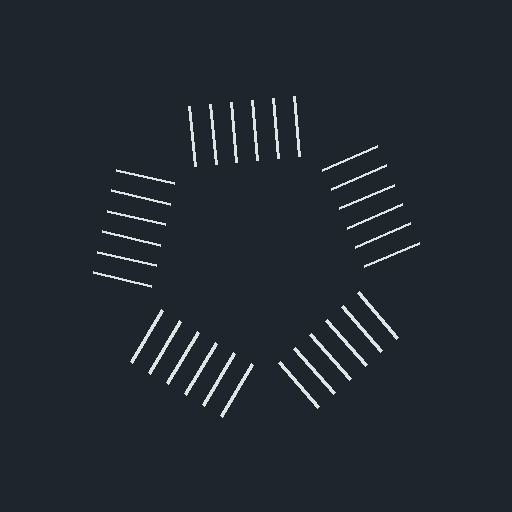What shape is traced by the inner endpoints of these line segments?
An illusory pentagon — the line segments terminate on its edges but no continuous stroke is drawn.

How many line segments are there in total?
30 — 6 along each of the 5 edges.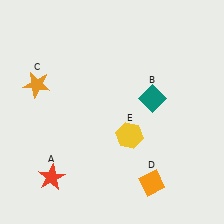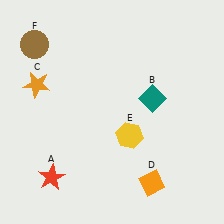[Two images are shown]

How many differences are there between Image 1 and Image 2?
There is 1 difference between the two images.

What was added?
A brown circle (F) was added in Image 2.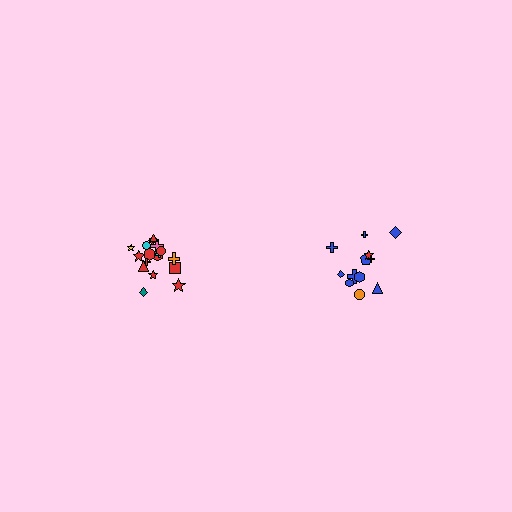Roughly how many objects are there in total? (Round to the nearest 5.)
Roughly 30 objects in total.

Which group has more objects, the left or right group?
The left group.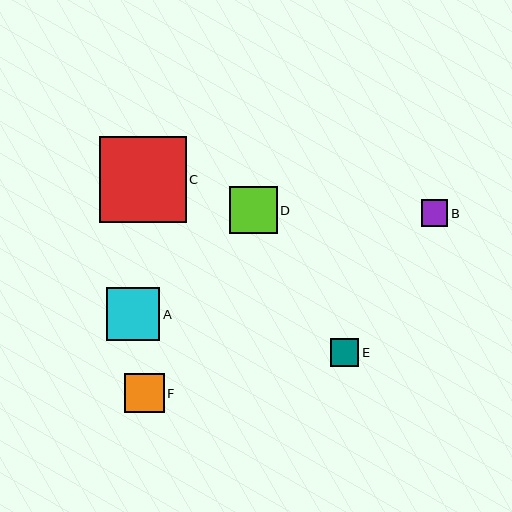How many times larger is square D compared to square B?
Square D is approximately 1.8 times the size of square B.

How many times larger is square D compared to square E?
Square D is approximately 1.7 times the size of square E.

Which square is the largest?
Square C is the largest with a size of approximately 87 pixels.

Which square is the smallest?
Square B is the smallest with a size of approximately 27 pixels.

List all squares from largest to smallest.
From largest to smallest: C, A, D, F, E, B.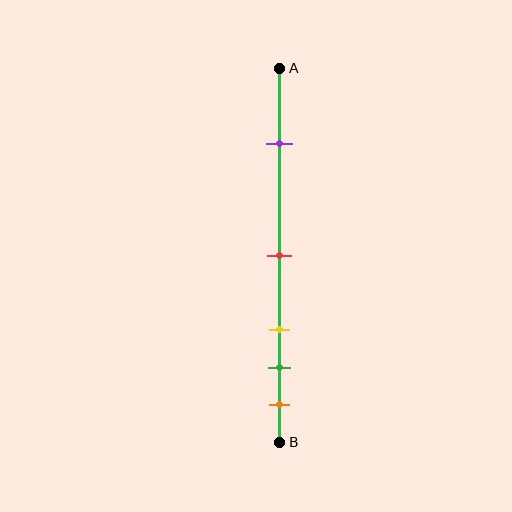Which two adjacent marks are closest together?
The green and orange marks are the closest adjacent pair.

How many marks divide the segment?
There are 5 marks dividing the segment.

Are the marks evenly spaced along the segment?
No, the marks are not evenly spaced.